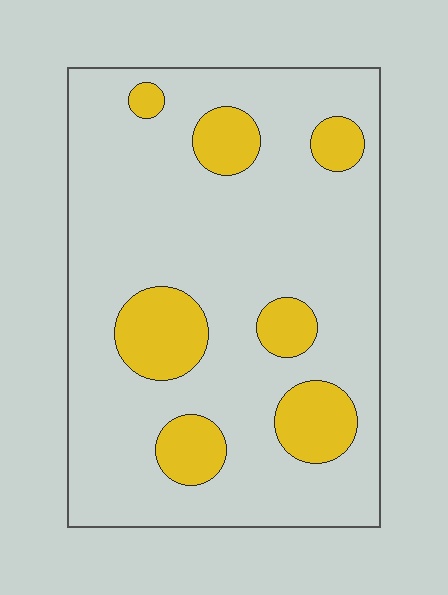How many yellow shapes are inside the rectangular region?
7.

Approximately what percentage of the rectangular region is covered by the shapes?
Approximately 20%.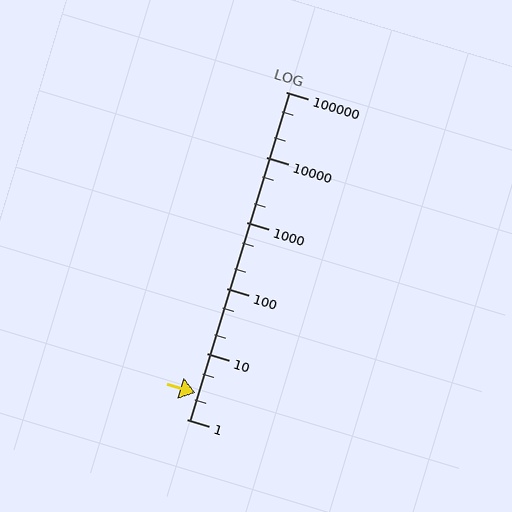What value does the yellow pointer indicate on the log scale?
The pointer indicates approximately 2.5.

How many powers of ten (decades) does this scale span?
The scale spans 5 decades, from 1 to 100000.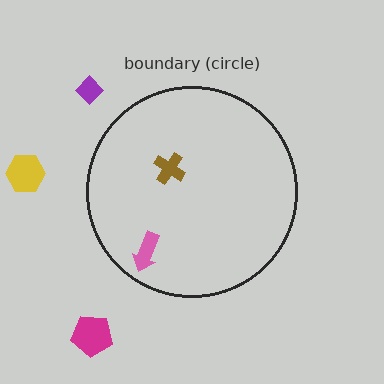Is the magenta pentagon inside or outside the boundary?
Outside.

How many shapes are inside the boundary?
2 inside, 3 outside.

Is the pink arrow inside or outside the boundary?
Inside.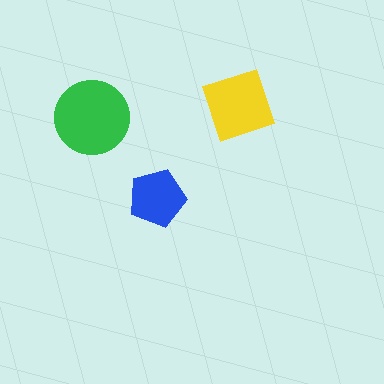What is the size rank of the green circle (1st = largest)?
1st.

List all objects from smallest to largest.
The blue pentagon, the yellow diamond, the green circle.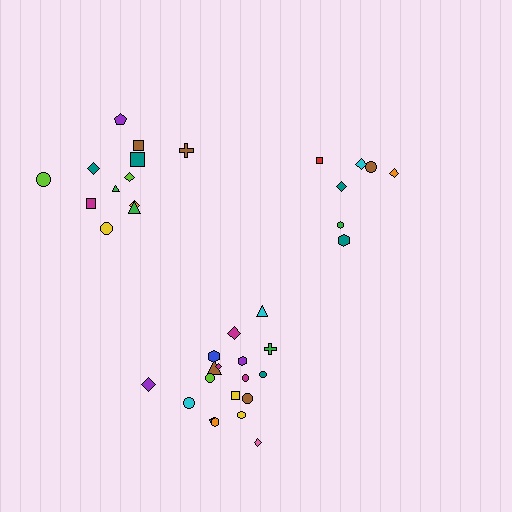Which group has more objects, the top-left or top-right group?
The top-left group.